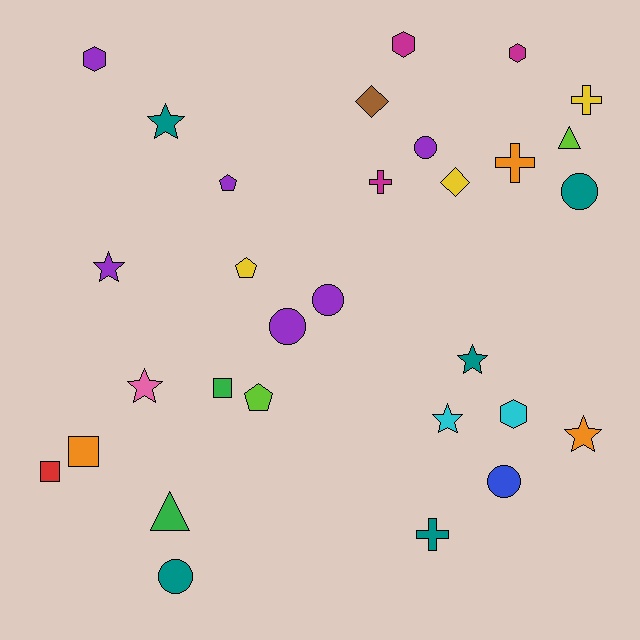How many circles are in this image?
There are 6 circles.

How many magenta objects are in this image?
There are 3 magenta objects.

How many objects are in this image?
There are 30 objects.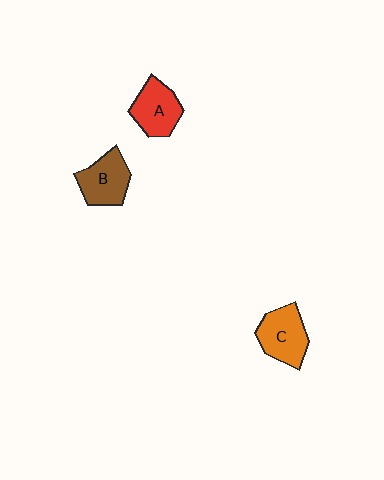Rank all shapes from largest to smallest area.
From largest to smallest: C (orange), B (brown), A (red).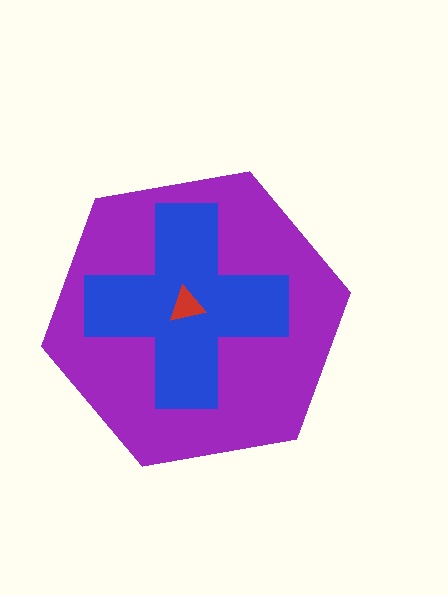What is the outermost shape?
The purple hexagon.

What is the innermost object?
The red triangle.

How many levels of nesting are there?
3.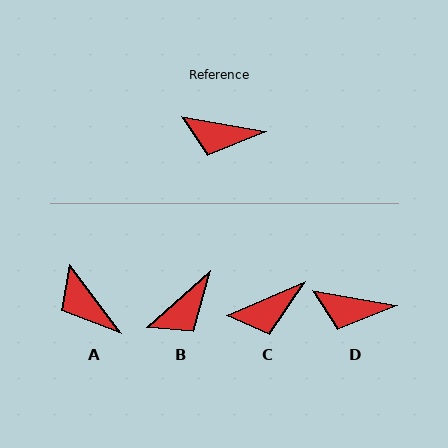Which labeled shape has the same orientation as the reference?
D.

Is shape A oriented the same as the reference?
No, it is off by about 43 degrees.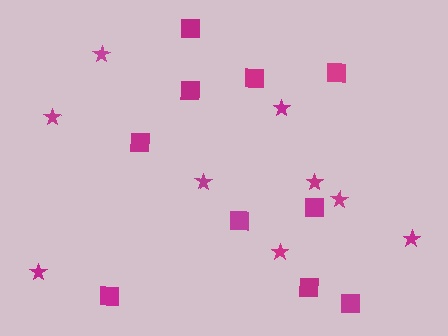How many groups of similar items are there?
There are 2 groups: one group of squares (10) and one group of stars (9).